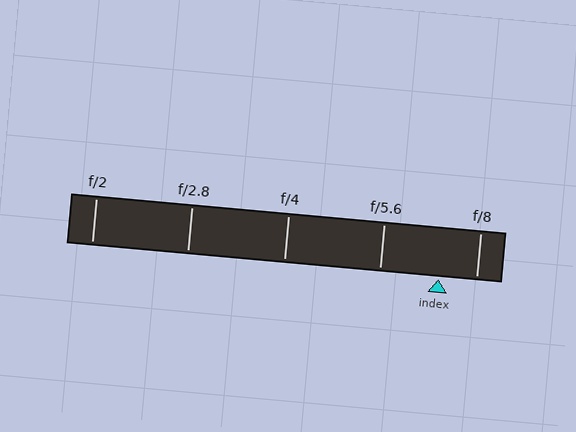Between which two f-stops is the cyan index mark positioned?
The index mark is between f/5.6 and f/8.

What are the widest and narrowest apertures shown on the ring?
The widest aperture shown is f/2 and the narrowest is f/8.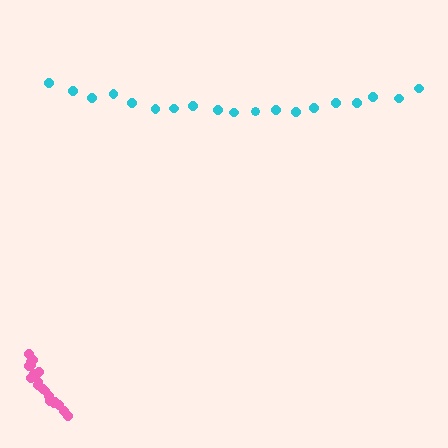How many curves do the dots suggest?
There are 2 distinct paths.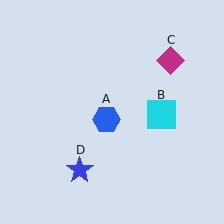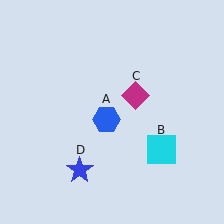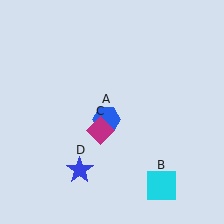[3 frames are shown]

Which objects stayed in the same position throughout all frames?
Blue hexagon (object A) and blue star (object D) remained stationary.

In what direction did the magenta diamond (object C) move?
The magenta diamond (object C) moved down and to the left.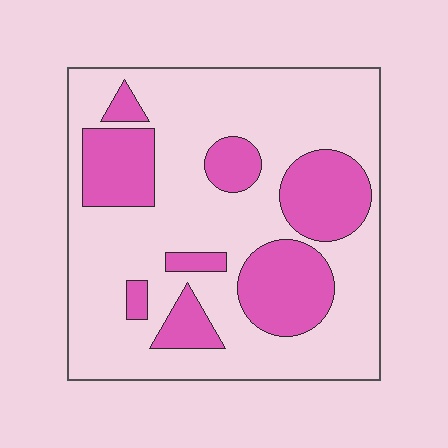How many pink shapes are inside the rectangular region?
8.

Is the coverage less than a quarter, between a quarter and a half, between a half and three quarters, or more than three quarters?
Between a quarter and a half.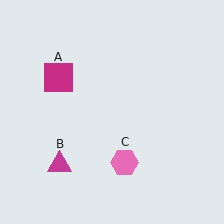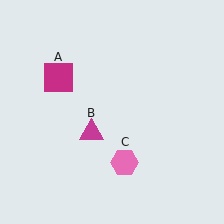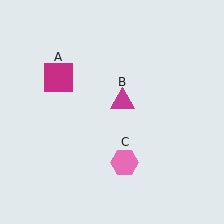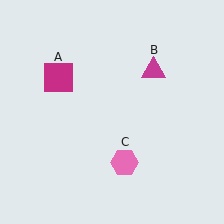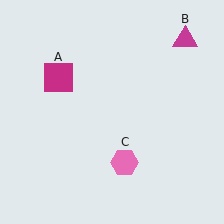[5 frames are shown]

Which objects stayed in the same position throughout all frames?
Magenta square (object A) and pink hexagon (object C) remained stationary.